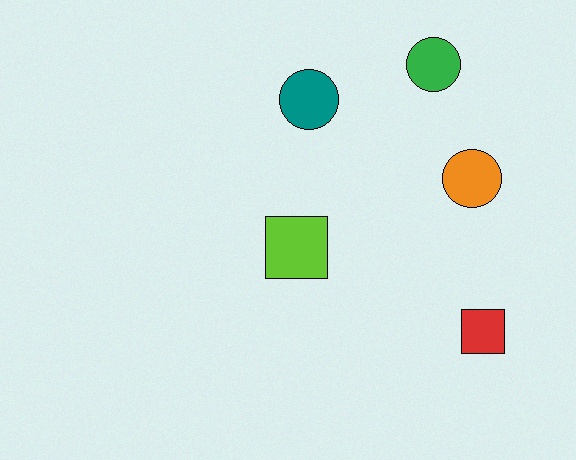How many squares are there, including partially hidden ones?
There are 2 squares.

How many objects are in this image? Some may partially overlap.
There are 5 objects.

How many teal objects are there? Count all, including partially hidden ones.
There is 1 teal object.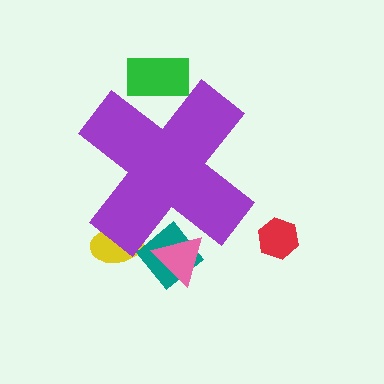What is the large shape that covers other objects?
A purple cross.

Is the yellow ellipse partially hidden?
Yes, the yellow ellipse is partially hidden behind the purple cross.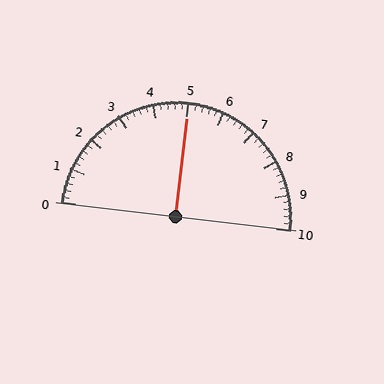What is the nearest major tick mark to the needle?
The nearest major tick mark is 5.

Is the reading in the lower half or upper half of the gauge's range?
The reading is in the upper half of the range (0 to 10).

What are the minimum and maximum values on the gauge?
The gauge ranges from 0 to 10.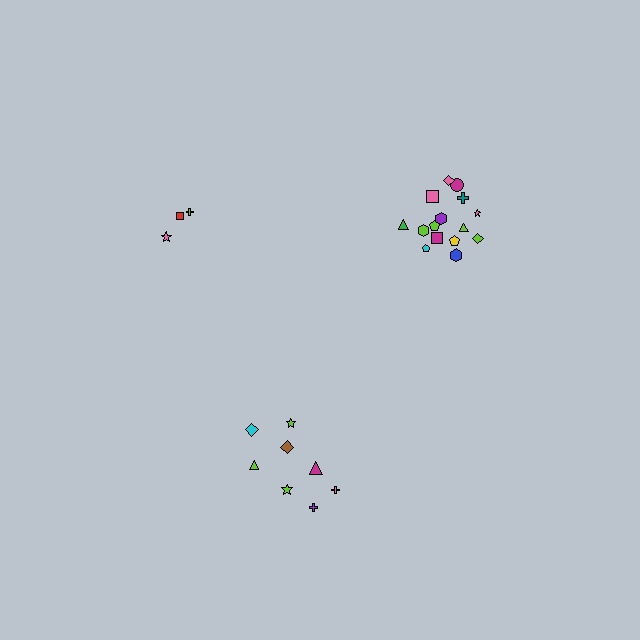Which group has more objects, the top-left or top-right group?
The top-right group.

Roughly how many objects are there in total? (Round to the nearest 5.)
Roughly 25 objects in total.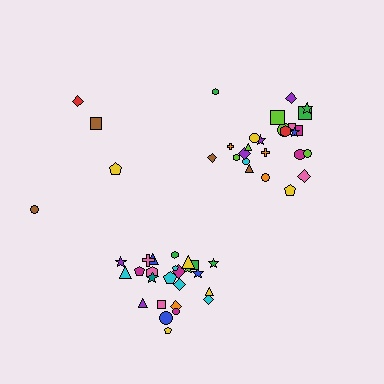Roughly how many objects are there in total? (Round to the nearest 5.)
Roughly 55 objects in total.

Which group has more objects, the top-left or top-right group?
The top-right group.